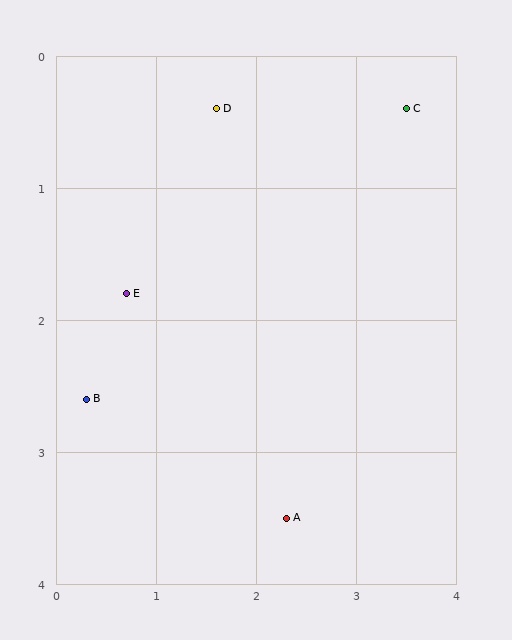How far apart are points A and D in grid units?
Points A and D are about 3.2 grid units apart.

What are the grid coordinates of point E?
Point E is at approximately (0.7, 1.8).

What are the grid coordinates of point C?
Point C is at approximately (3.5, 0.4).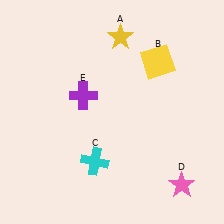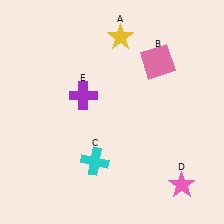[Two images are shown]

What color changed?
The square (B) changed from yellow in Image 1 to pink in Image 2.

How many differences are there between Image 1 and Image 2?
There is 1 difference between the two images.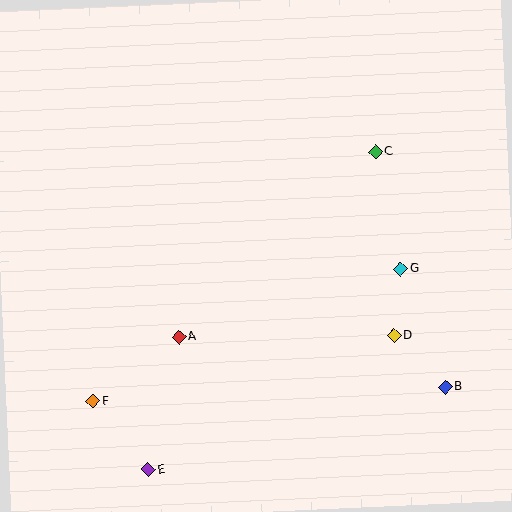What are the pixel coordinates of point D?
Point D is at (394, 336).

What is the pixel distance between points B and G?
The distance between B and G is 126 pixels.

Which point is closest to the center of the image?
Point A at (179, 337) is closest to the center.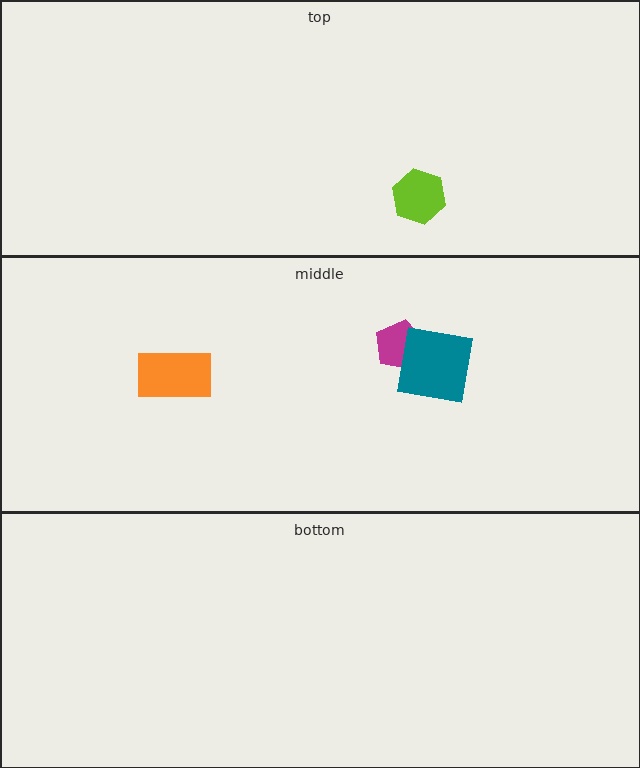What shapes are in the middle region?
The magenta pentagon, the orange rectangle, the teal square.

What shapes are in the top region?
The lime hexagon.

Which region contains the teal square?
The middle region.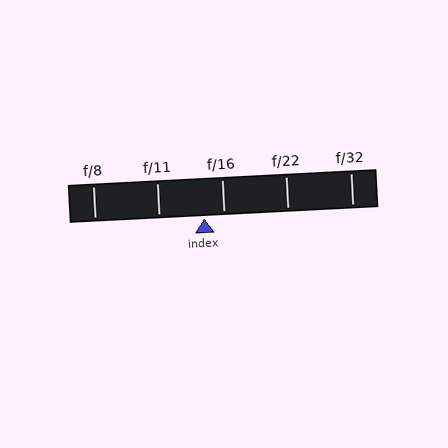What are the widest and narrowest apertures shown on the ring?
The widest aperture shown is f/8 and the narrowest is f/32.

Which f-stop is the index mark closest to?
The index mark is closest to f/16.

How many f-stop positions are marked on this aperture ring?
There are 5 f-stop positions marked.